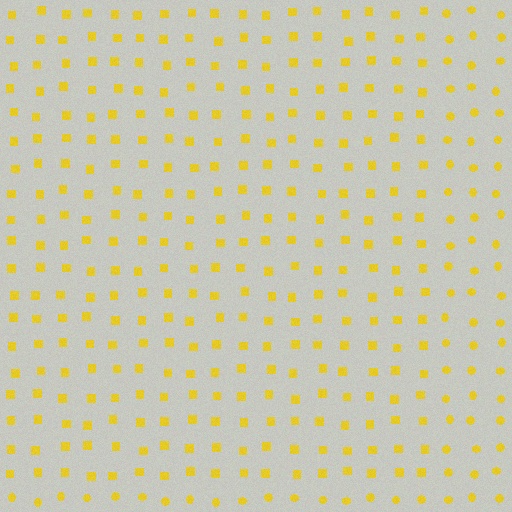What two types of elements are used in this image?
The image uses squares inside the rectangle region and circles outside it.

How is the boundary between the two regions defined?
The boundary is defined by a change in element shape: squares inside vs. circles outside. All elements share the same color and spacing.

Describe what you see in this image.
The image is filled with small yellow elements arranged in a uniform grid. A rectangle-shaped region contains squares, while the surrounding area contains circles. The boundary is defined purely by the change in element shape.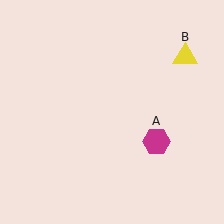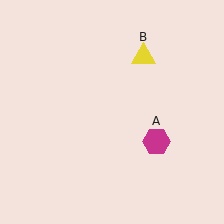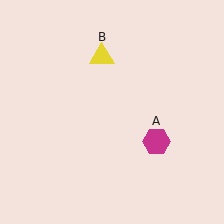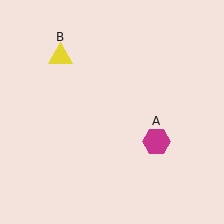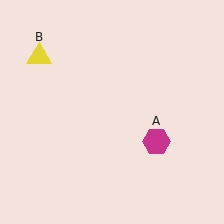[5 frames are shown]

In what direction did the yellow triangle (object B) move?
The yellow triangle (object B) moved left.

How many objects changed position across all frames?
1 object changed position: yellow triangle (object B).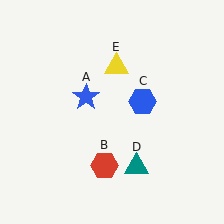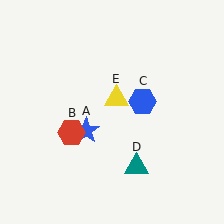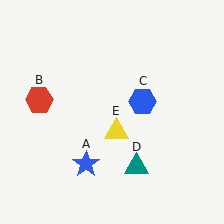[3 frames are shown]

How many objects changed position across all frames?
3 objects changed position: blue star (object A), red hexagon (object B), yellow triangle (object E).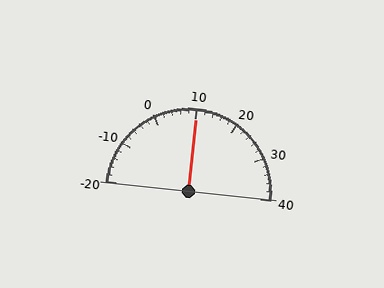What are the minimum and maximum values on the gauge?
The gauge ranges from -20 to 40.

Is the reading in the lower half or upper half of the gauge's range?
The reading is in the upper half of the range (-20 to 40).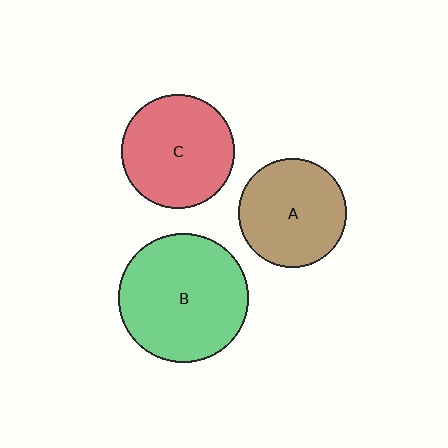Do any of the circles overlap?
No, none of the circles overlap.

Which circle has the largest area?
Circle B (green).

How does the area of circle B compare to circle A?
Approximately 1.4 times.